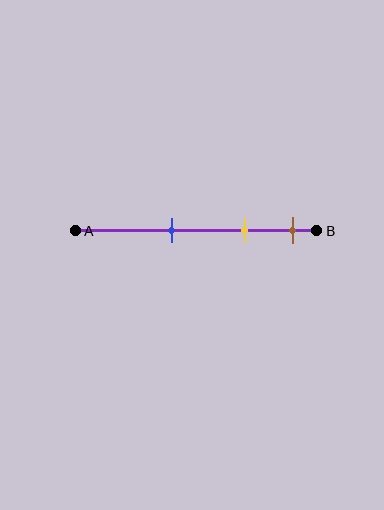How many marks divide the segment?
There are 3 marks dividing the segment.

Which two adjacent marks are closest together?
The yellow and brown marks are the closest adjacent pair.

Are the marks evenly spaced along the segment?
Yes, the marks are approximately evenly spaced.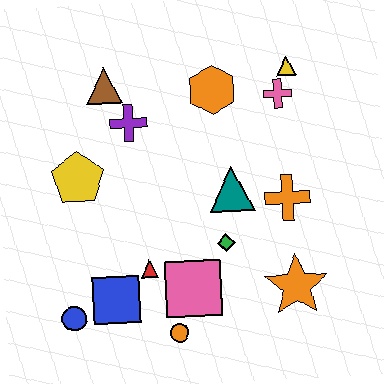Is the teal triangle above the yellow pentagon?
No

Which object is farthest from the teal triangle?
The blue circle is farthest from the teal triangle.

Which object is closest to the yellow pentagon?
The purple cross is closest to the yellow pentagon.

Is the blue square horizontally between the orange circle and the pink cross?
No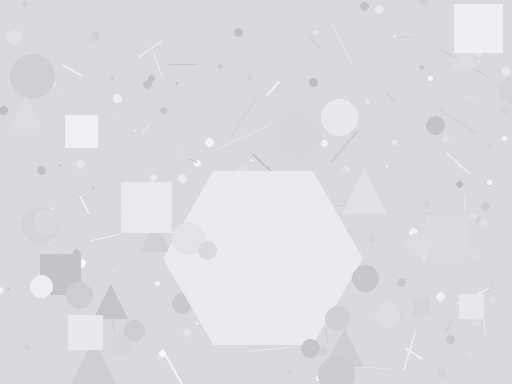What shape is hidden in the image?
A hexagon is hidden in the image.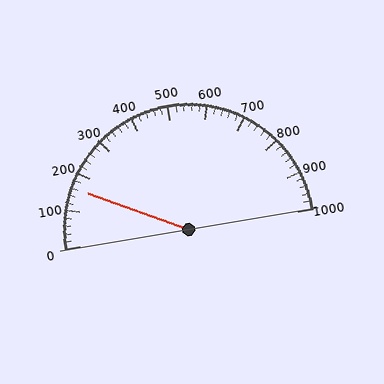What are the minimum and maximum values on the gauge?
The gauge ranges from 0 to 1000.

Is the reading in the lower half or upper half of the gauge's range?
The reading is in the lower half of the range (0 to 1000).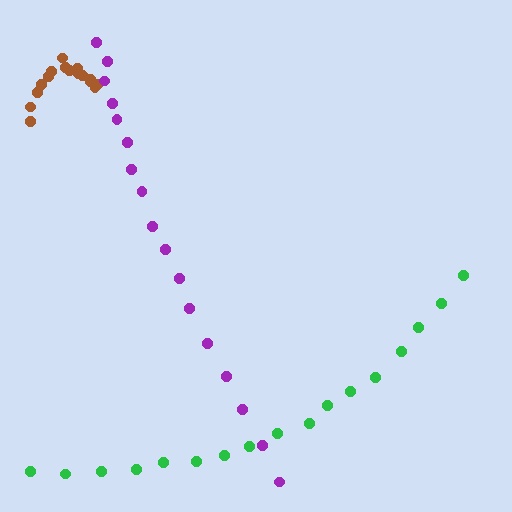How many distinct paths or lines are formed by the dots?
There are 3 distinct paths.